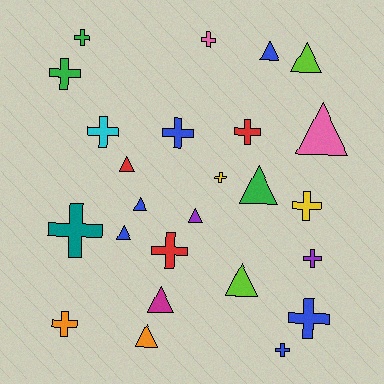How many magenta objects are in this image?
There is 1 magenta object.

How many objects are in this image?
There are 25 objects.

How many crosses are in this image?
There are 14 crosses.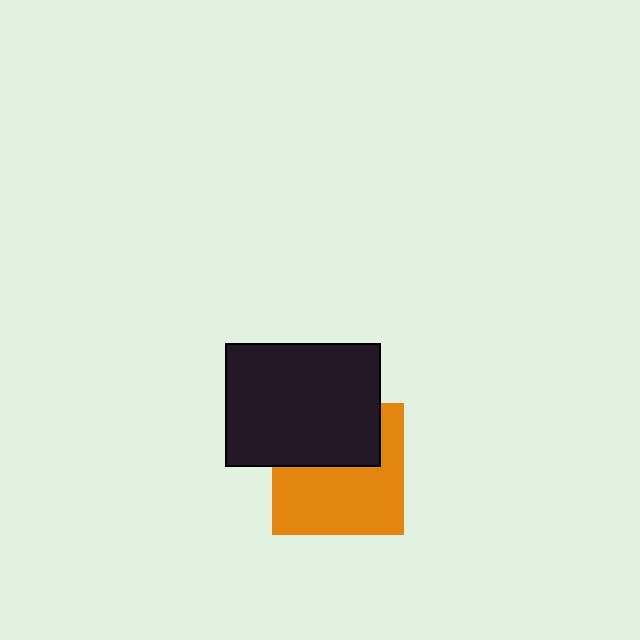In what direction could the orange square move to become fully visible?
The orange square could move down. That would shift it out from behind the black rectangle entirely.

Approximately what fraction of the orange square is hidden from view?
Roughly 40% of the orange square is hidden behind the black rectangle.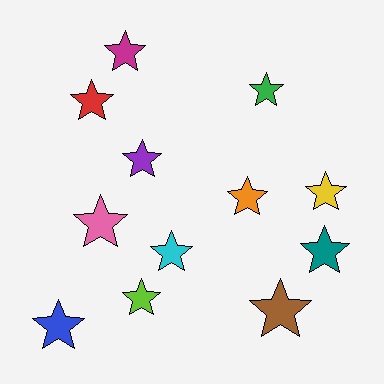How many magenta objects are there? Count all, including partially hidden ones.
There is 1 magenta object.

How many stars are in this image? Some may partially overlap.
There are 12 stars.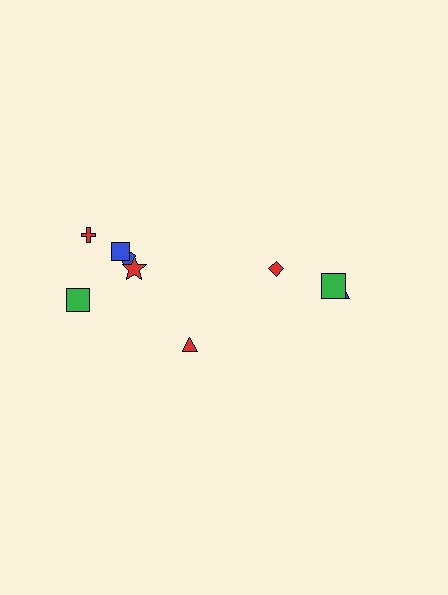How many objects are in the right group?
There are 3 objects.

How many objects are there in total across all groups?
There are 9 objects.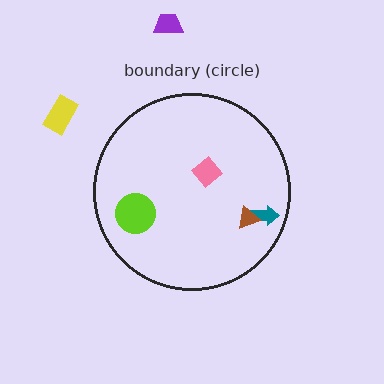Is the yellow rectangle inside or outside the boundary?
Outside.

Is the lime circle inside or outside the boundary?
Inside.